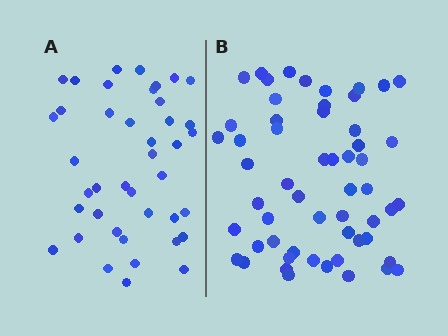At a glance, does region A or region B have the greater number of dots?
Region B (the right region) has more dots.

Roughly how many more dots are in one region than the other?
Region B has approximately 15 more dots than region A.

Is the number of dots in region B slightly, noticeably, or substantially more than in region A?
Region B has noticeably more, but not dramatically so. The ratio is roughly 1.4 to 1.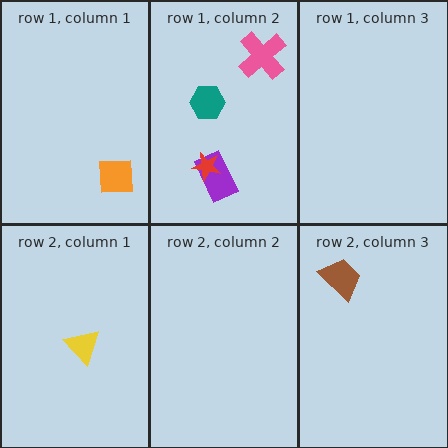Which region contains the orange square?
The row 1, column 1 region.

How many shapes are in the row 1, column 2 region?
4.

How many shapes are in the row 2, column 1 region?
1.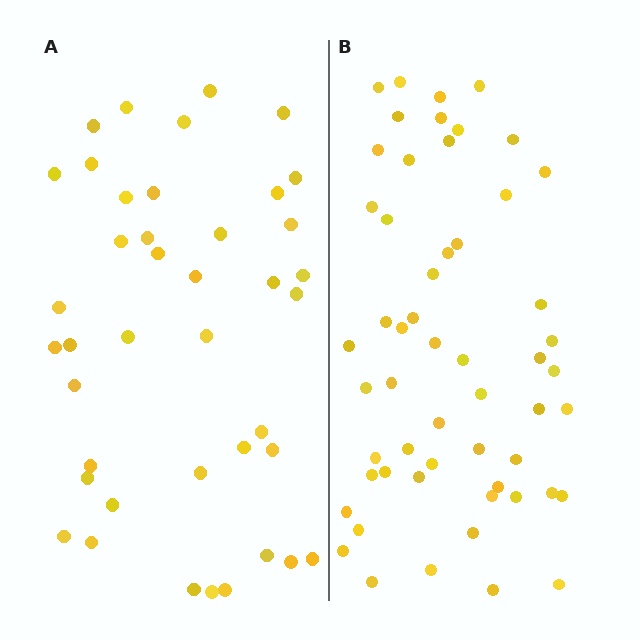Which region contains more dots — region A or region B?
Region B (the right region) has more dots.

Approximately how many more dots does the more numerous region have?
Region B has approximately 15 more dots than region A.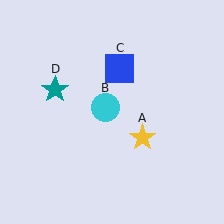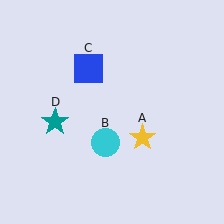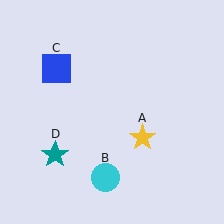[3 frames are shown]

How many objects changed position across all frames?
3 objects changed position: cyan circle (object B), blue square (object C), teal star (object D).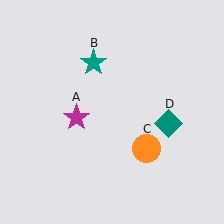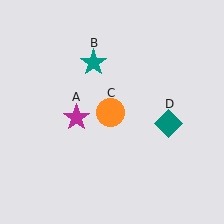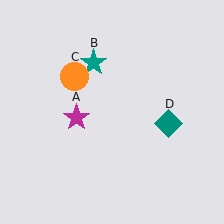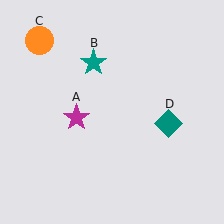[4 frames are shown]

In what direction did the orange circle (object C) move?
The orange circle (object C) moved up and to the left.